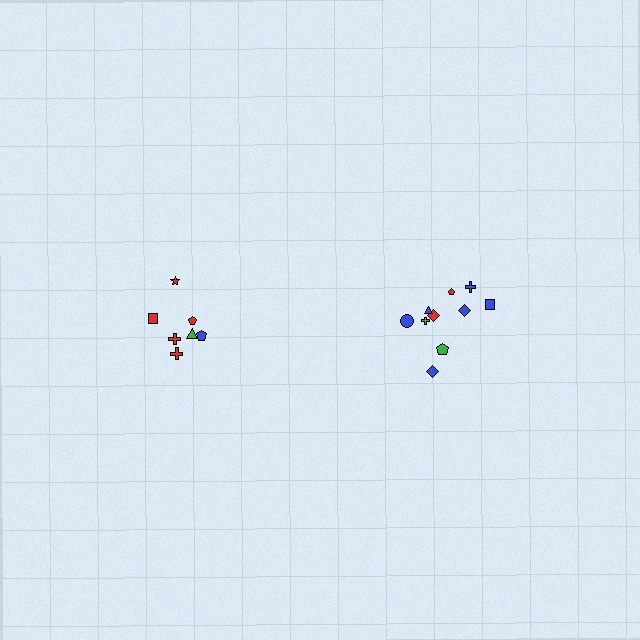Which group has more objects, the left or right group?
The right group.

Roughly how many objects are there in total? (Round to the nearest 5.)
Roughly 15 objects in total.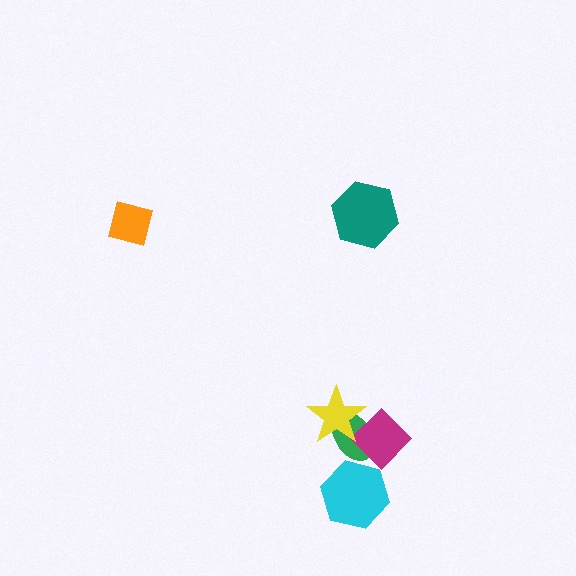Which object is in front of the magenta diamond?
The yellow star is in front of the magenta diamond.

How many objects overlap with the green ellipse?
2 objects overlap with the green ellipse.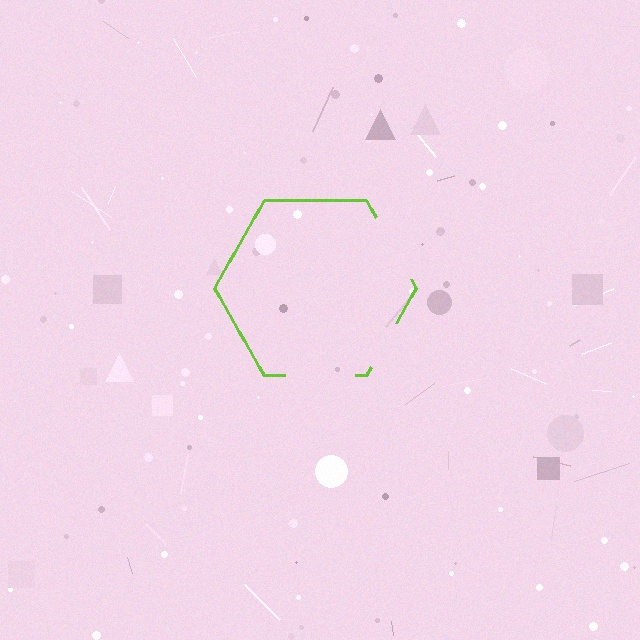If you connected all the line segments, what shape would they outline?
They would outline a hexagon.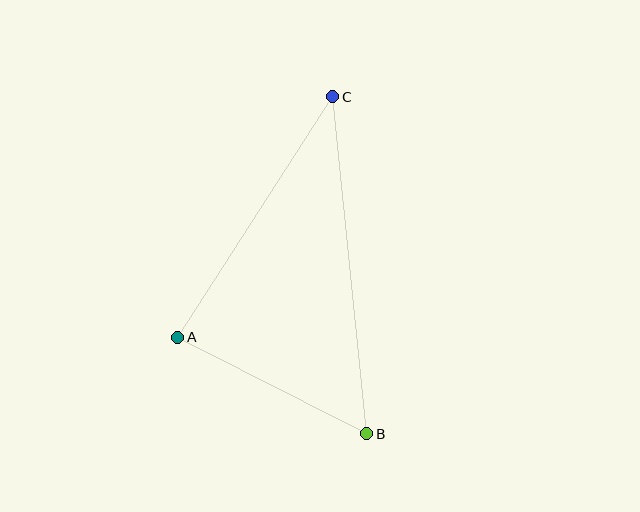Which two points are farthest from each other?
Points B and C are farthest from each other.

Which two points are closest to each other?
Points A and B are closest to each other.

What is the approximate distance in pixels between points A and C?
The distance between A and C is approximately 286 pixels.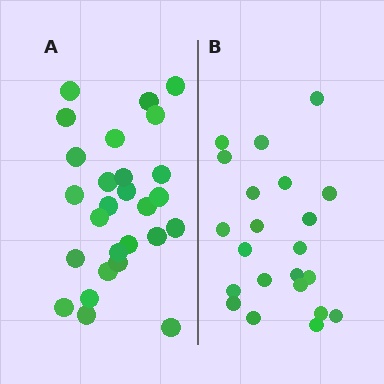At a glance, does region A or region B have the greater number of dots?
Region A (the left region) has more dots.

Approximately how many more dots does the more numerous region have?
Region A has about 5 more dots than region B.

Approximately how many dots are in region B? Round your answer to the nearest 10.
About 20 dots. (The exact count is 22, which rounds to 20.)